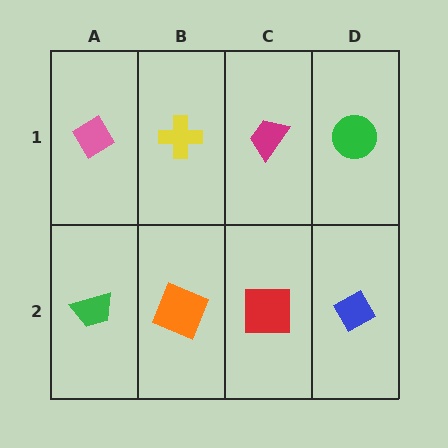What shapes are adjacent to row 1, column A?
A green trapezoid (row 2, column A), a yellow cross (row 1, column B).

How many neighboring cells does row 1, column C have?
3.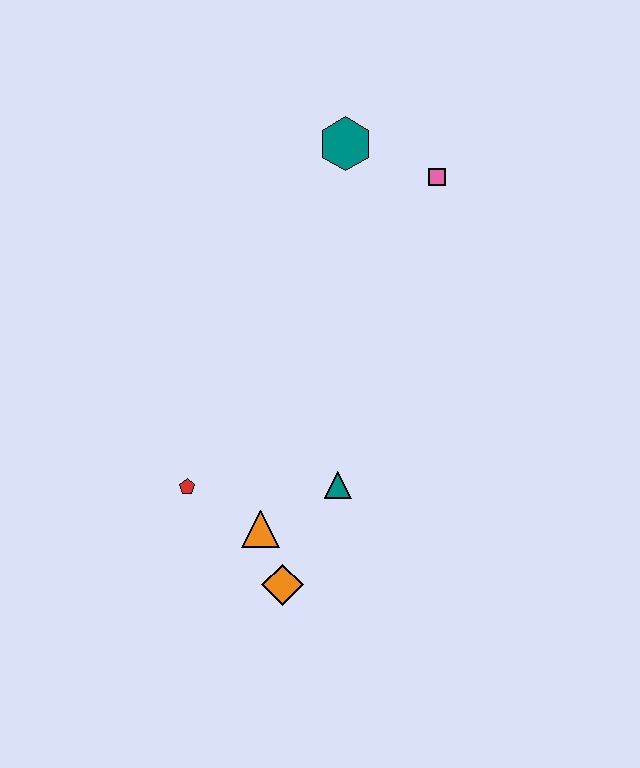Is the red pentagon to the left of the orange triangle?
Yes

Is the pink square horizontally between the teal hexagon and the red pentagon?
No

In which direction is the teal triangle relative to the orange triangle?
The teal triangle is to the right of the orange triangle.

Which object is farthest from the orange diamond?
The teal hexagon is farthest from the orange diamond.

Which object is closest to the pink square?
The teal hexagon is closest to the pink square.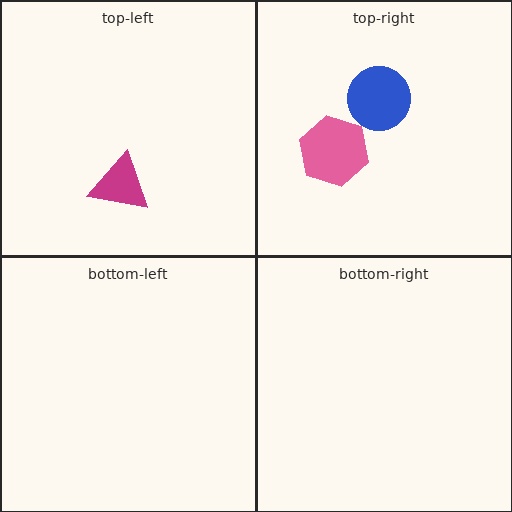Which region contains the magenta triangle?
The top-left region.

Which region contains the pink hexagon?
The top-right region.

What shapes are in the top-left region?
The magenta triangle.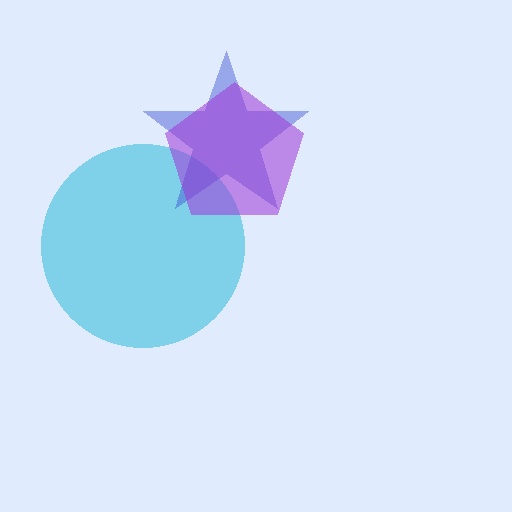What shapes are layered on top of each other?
The layered shapes are: a cyan circle, a blue star, a purple pentagon.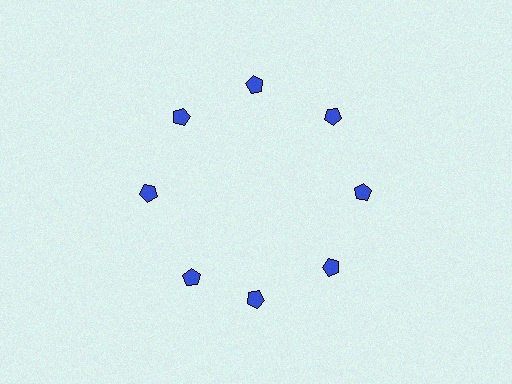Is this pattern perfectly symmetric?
No. The 8 blue pentagons are arranged in a ring, but one element near the 8 o'clock position is rotated out of alignment along the ring, breaking the 8-fold rotational symmetry.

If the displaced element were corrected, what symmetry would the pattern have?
It would have 8-fold rotational symmetry — the pattern would map onto itself every 45 degrees.